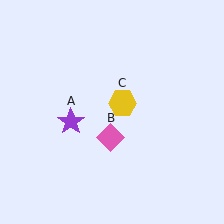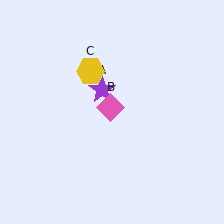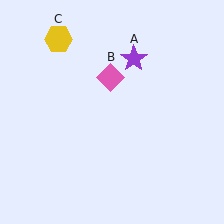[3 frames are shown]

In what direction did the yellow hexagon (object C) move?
The yellow hexagon (object C) moved up and to the left.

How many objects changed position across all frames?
3 objects changed position: purple star (object A), pink diamond (object B), yellow hexagon (object C).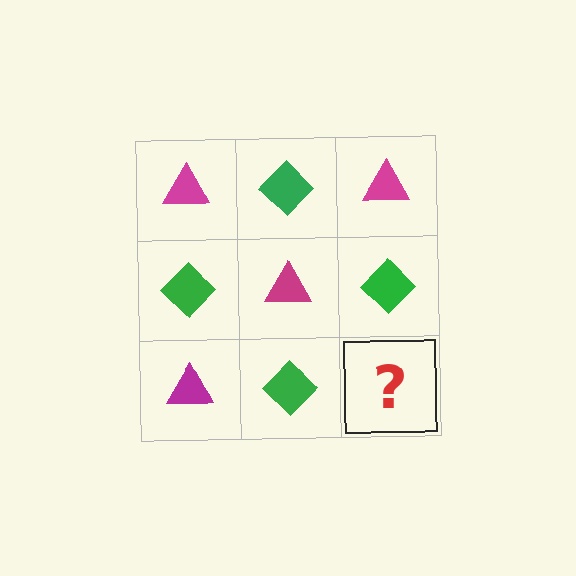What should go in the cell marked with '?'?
The missing cell should contain a magenta triangle.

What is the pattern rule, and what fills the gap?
The rule is that it alternates magenta triangle and green diamond in a checkerboard pattern. The gap should be filled with a magenta triangle.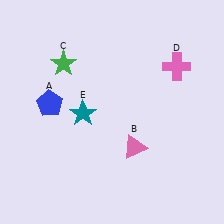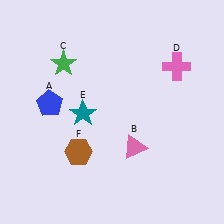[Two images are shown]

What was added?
A brown hexagon (F) was added in Image 2.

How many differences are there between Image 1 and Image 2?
There is 1 difference between the two images.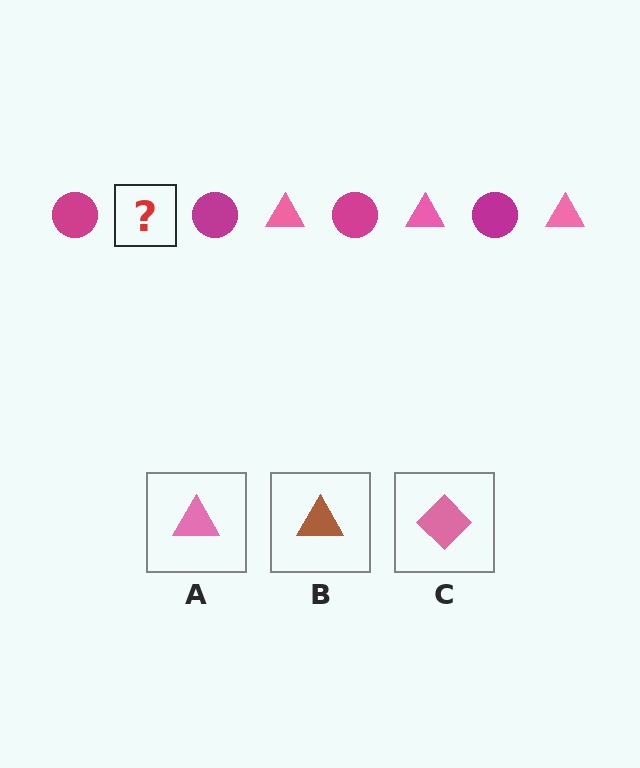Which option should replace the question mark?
Option A.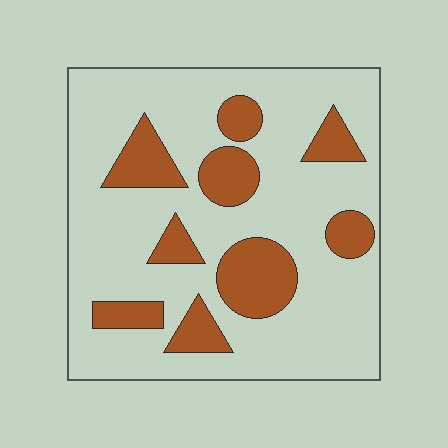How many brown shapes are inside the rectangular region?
9.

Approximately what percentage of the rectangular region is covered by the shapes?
Approximately 25%.